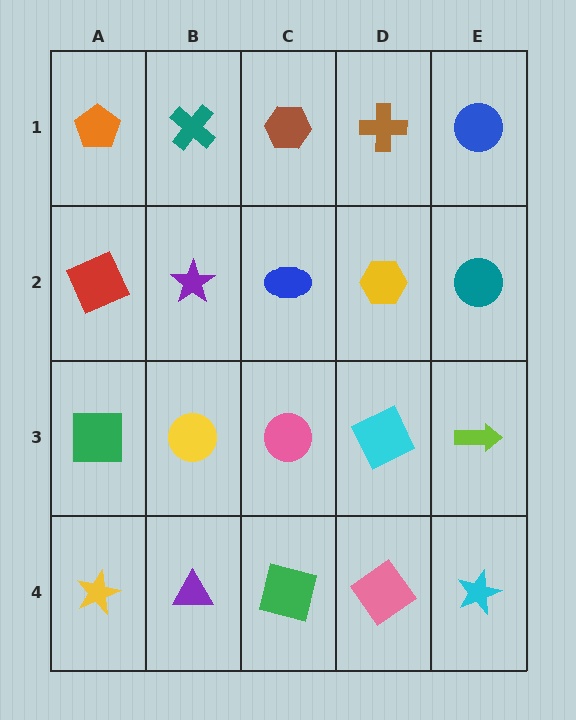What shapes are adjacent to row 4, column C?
A pink circle (row 3, column C), a purple triangle (row 4, column B), a pink diamond (row 4, column D).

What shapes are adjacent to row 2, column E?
A blue circle (row 1, column E), a lime arrow (row 3, column E), a yellow hexagon (row 2, column D).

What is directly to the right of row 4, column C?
A pink diamond.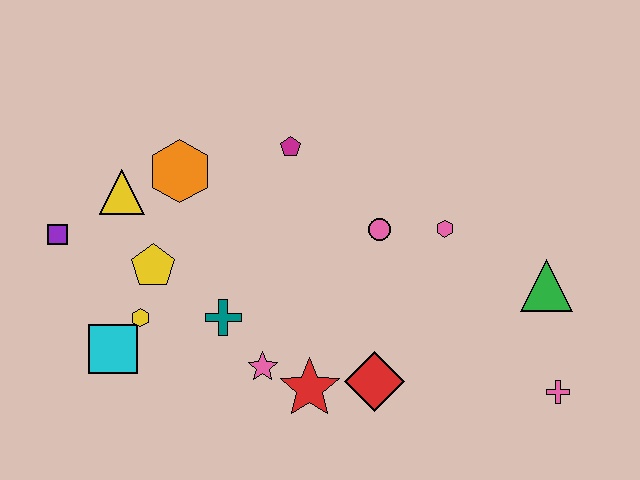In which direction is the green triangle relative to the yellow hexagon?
The green triangle is to the right of the yellow hexagon.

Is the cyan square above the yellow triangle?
No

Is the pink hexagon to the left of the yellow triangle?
No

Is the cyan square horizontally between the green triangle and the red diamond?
No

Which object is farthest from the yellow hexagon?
The pink cross is farthest from the yellow hexagon.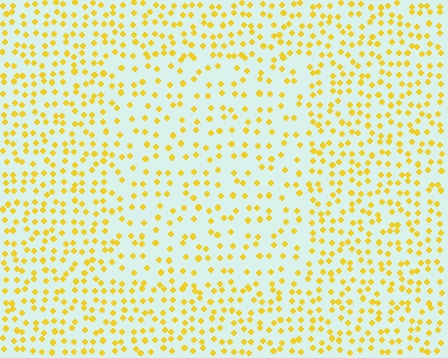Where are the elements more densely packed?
The elements are more densely packed outside the rectangle boundary.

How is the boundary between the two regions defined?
The boundary is defined by a change in element density (approximately 1.6x ratio). All elements are the same color, size, and shape.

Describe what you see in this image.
The image contains small yellow elements arranged at two different densities. A rectangle-shaped region is visible where the elements are less densely packed than the surrounding area.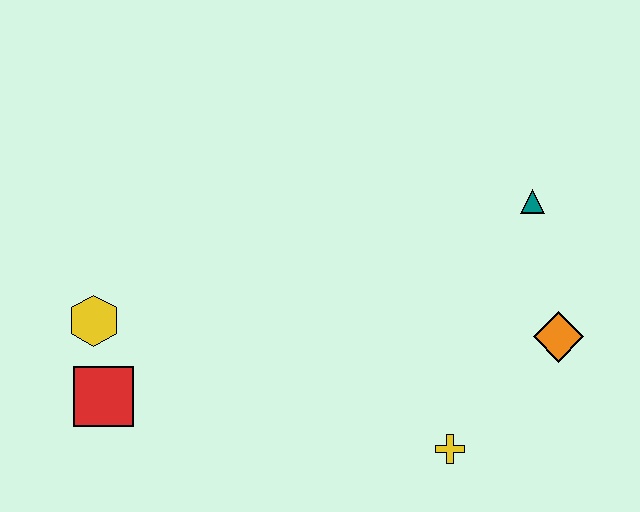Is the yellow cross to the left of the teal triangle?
Yes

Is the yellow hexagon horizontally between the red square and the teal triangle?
No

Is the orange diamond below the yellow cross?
No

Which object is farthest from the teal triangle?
The red square is farthest from the teal triangle.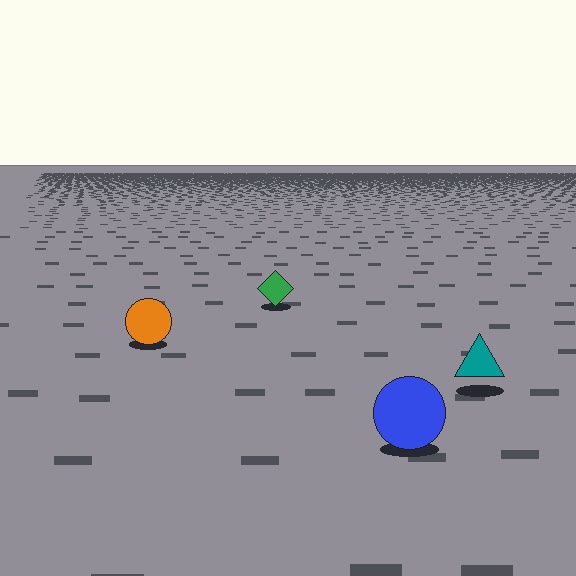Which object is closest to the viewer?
The blue circle is closest. The texture marks near it are larger and more spread out.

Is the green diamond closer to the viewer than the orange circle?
No. The orange circle is closer — you can tell from the texture gradient: the ground texture is coarser near it.